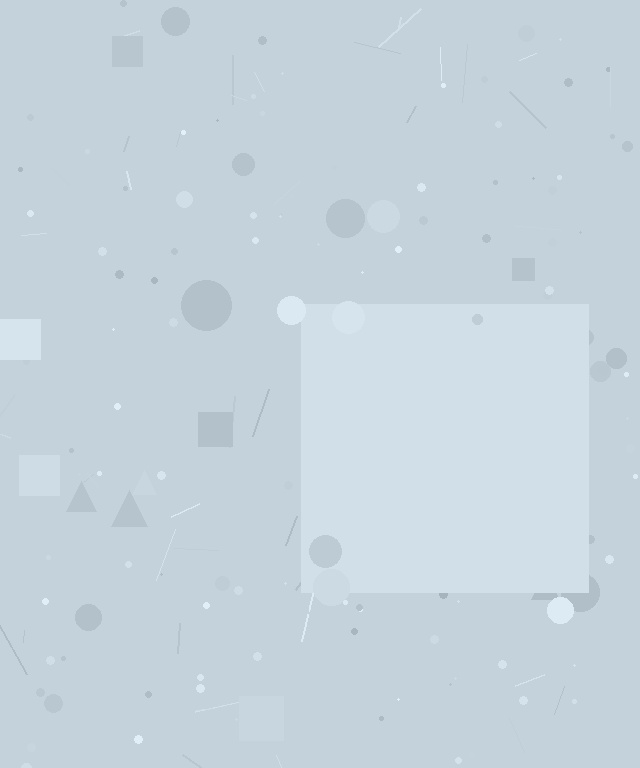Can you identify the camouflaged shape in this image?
The camouflaged shape is a square.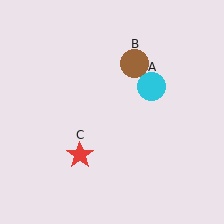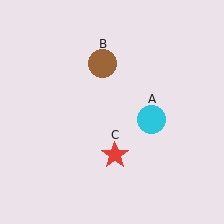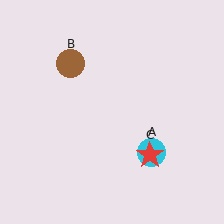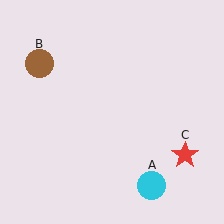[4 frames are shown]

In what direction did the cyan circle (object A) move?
The cyan circle (object A) moved down.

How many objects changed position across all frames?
3 objects changed position: cyan circle (object A), brown circle (object B), red star (object C).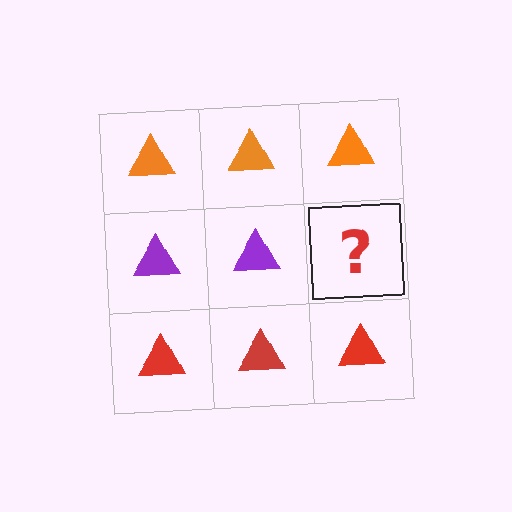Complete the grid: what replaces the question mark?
The question mark should be replaced with a purple triangle.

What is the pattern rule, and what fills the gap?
The rule is that each row has a consistent color. The gap should be filled with a purple triangle.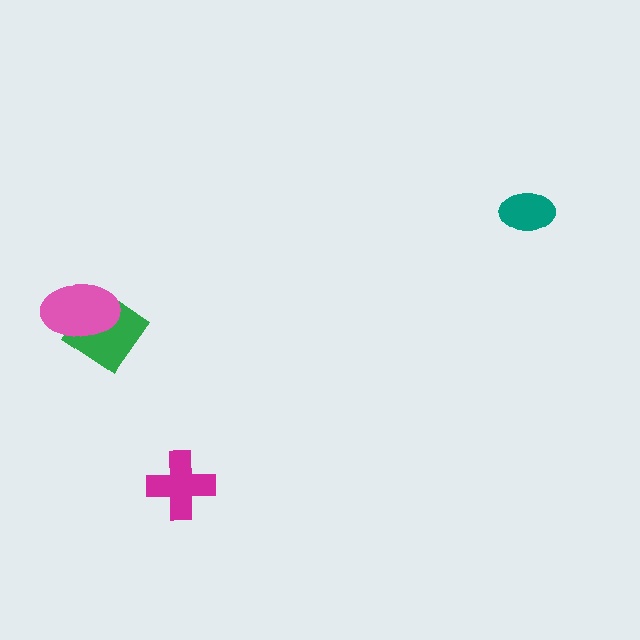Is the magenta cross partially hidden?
No, no other shape covers it.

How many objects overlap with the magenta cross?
0 objects overlap with the magenta cross.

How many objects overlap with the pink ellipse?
1 object overlaps with the pink ellipse.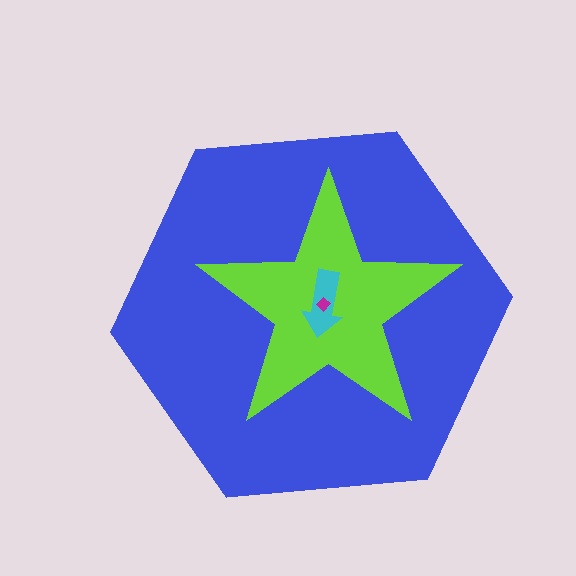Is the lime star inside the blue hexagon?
Yes.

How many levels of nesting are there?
4.